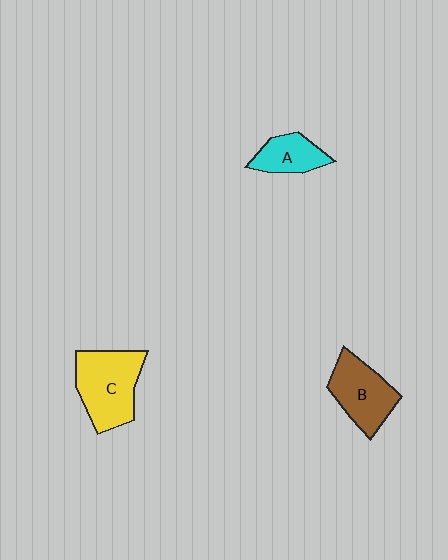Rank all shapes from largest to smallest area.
From largest to smallest: C (yellow), B (brown), A (cyan).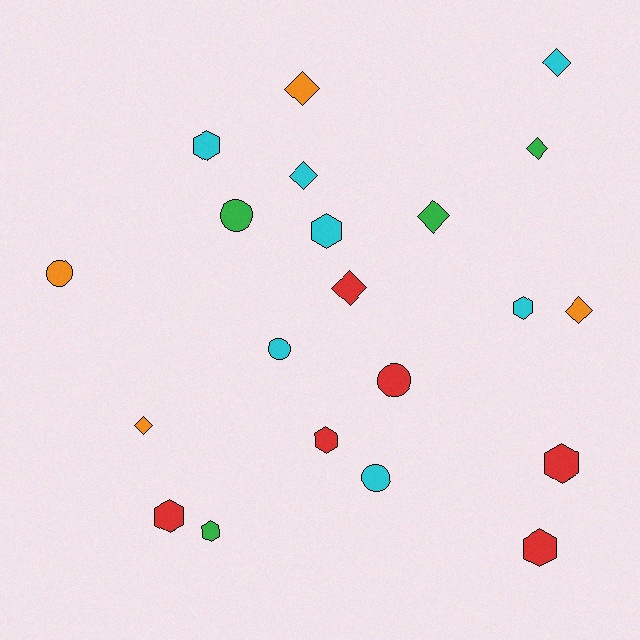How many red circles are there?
There is 1 red circle.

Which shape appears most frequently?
Hexagon, with 8 objects.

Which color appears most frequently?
Cyan, with 7 objects.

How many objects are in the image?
There are 21 objects.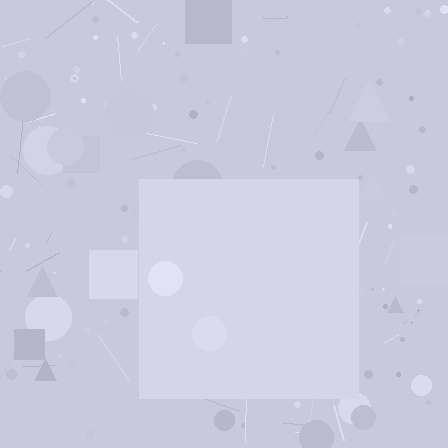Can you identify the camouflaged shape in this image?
The camouflaged shape is a square.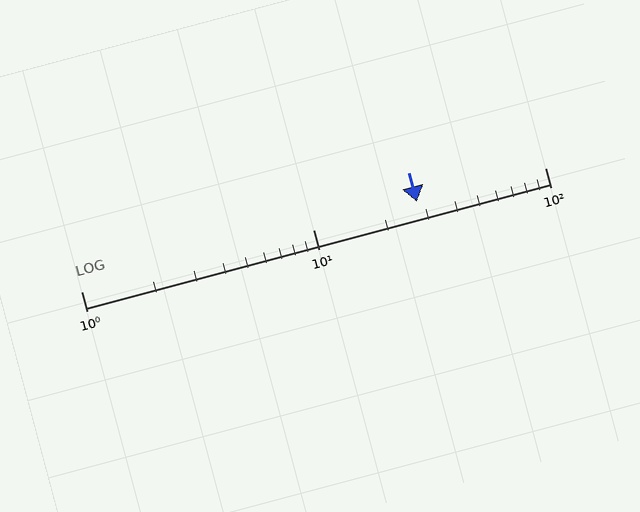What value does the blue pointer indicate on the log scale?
The pointer indicates approximately 28.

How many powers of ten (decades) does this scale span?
The scale spans 2 decades, from 1 to 100.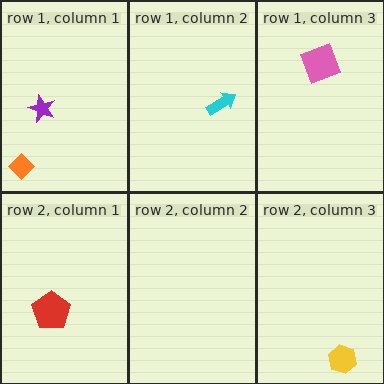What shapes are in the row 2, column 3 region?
The yellow hexagon.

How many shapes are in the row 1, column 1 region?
2.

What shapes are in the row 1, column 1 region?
The purple star, the orange diamond.